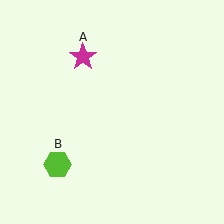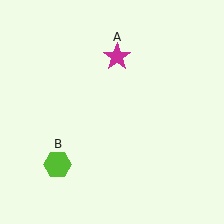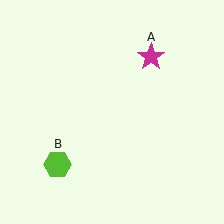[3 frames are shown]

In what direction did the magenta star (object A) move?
The magenta star (object A) moved right.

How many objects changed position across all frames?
1 object changed position: magenta star (object A).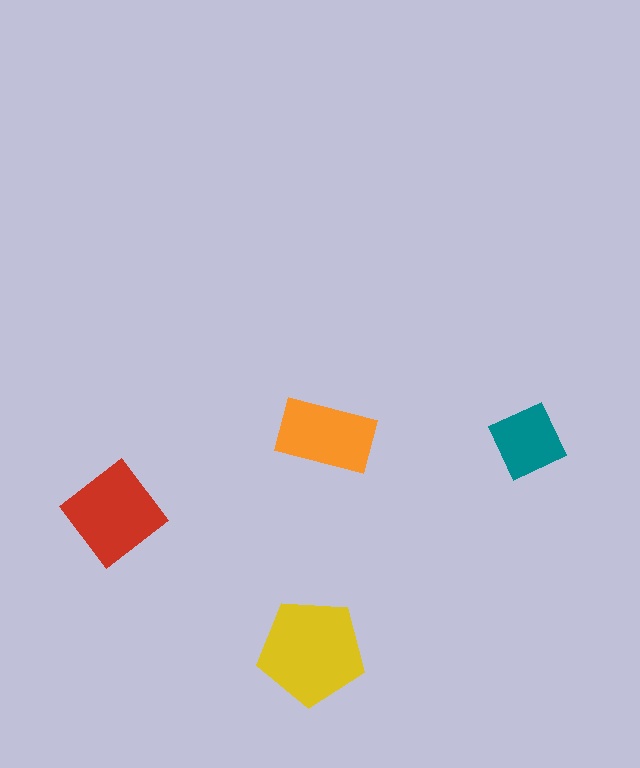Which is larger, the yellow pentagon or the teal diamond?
The yellow pentagon.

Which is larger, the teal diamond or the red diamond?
The red diamond.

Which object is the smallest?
The teal diamond.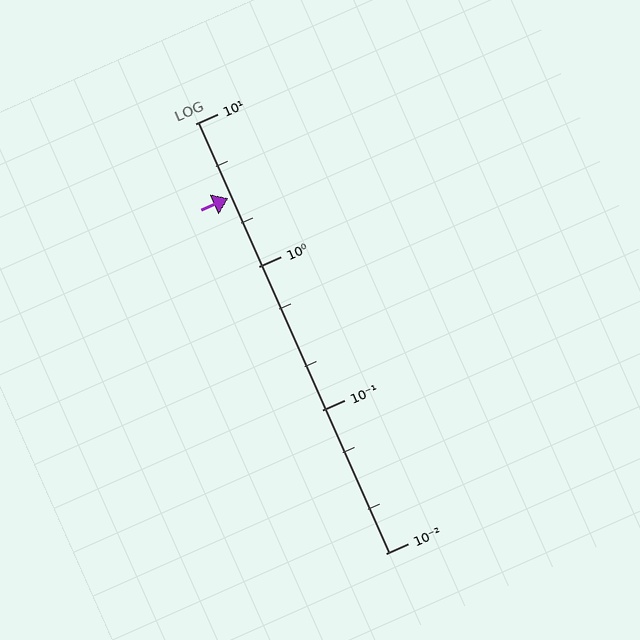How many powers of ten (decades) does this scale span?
The scale spans 3 decades, from 0.01 to 10.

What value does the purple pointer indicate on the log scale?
The pointer indicates approximately 3.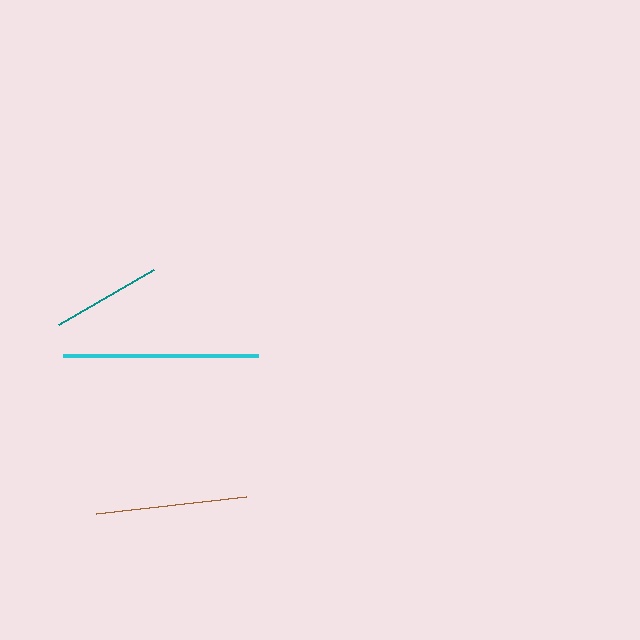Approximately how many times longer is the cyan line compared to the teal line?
The cyan line is approximately 1.8 times the length of the teal line.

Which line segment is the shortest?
The teal line is the shortest at approximately 110 pixels.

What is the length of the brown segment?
The brown segment is approximately 151 pixels long.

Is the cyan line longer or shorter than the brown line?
The cyan line is longer than the brown line.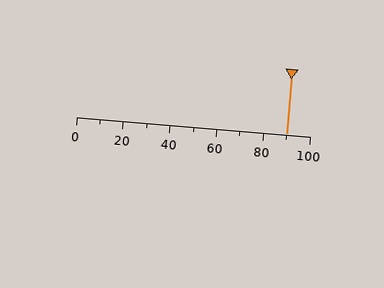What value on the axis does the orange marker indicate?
The marker indicates approximately 90.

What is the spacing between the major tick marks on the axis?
The major ticks are spaced 20 apart.